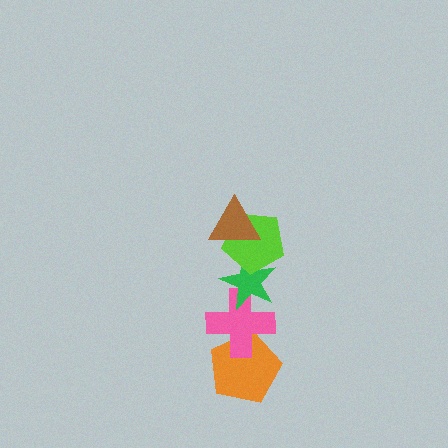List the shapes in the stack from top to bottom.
From top to bottom: the brown triangle, the lime pentagon, the green star, the pink cross, the orange pentagon.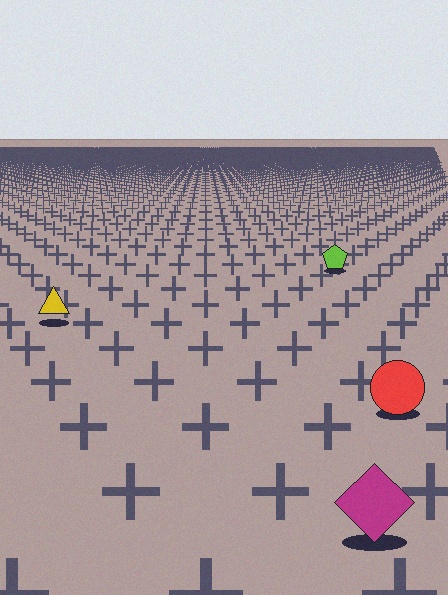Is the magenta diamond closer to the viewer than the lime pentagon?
Yes. The magenta diamond is closer — you can tell from the texture gradient: the ground texture is coarser near it.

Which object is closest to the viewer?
The magenta diamond is closest. The texture marks near it are larger and more spread out.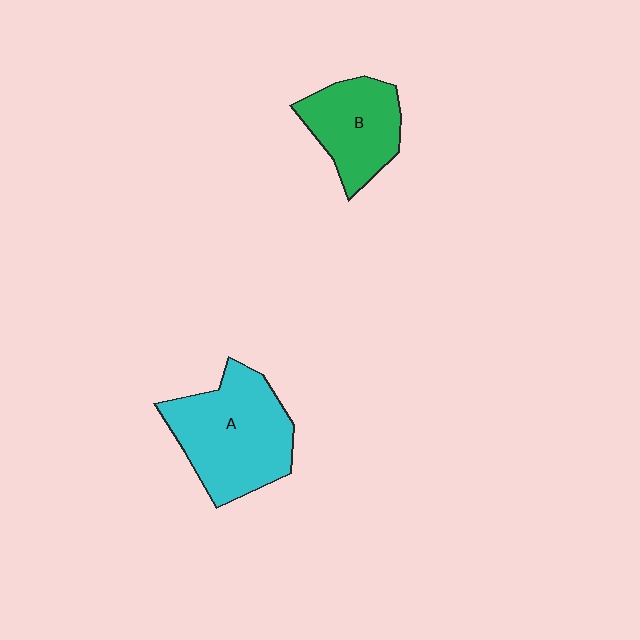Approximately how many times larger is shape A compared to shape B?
Approximately 1.5 times.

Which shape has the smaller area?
Shape B (green).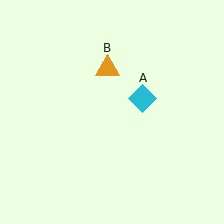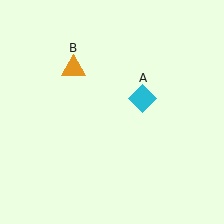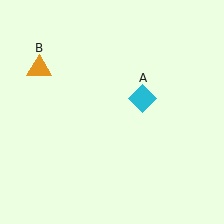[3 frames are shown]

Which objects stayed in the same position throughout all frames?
Cyan diamond (object A) remained stationary.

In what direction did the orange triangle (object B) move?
The orange triangle (object B) moved left.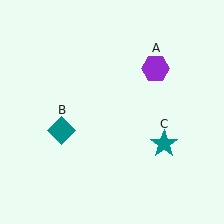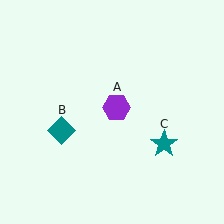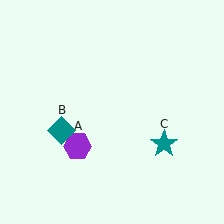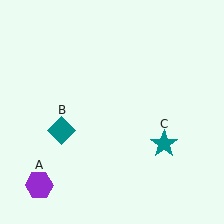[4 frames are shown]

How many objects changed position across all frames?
1 object changed position: purple hexagon (object A).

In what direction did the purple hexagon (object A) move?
The purple hexagon (object A) moved down and to the left.